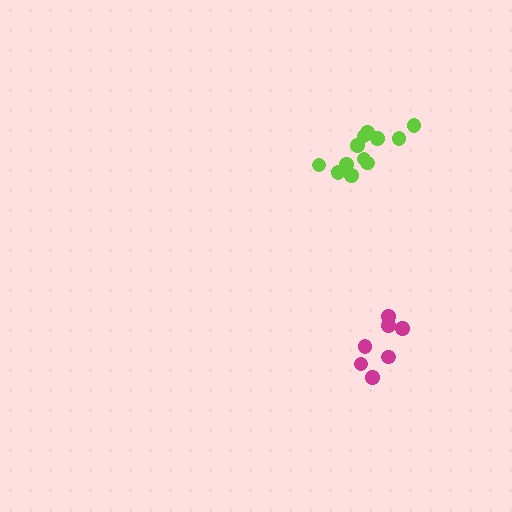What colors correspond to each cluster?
The clusters are colored: magenta, lime.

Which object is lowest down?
The magenta cluster is bottommost.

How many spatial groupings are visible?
There are 2 spatial groupings.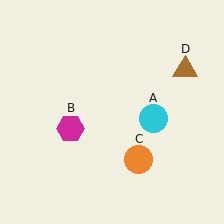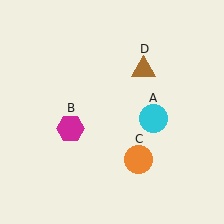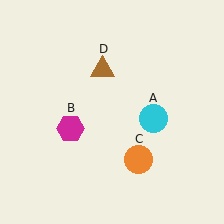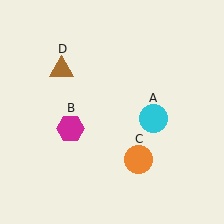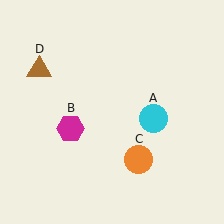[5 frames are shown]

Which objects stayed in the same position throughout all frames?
Cyan circle (object A) and magenta hexagon (object B) and orange circle (object C) remained stationary.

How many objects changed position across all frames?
1 object changed position: brown triangle (object D).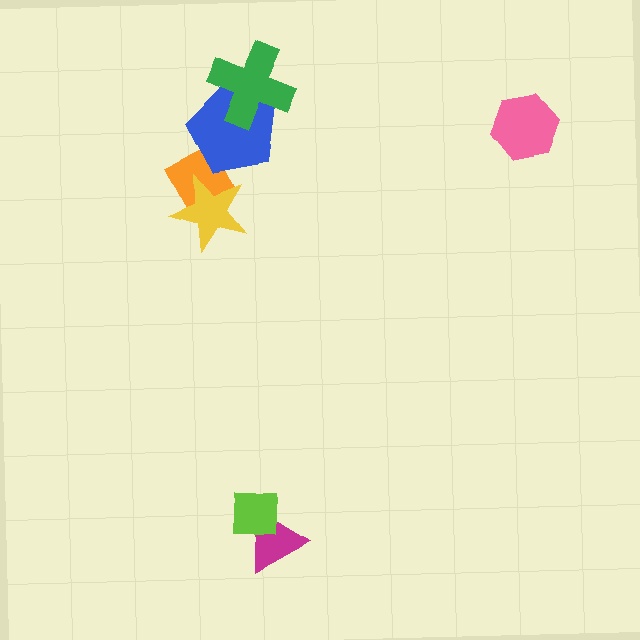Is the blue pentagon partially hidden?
Yes, it is partially covered by another shape.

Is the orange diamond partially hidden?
Yes, it is partially covered by another shape.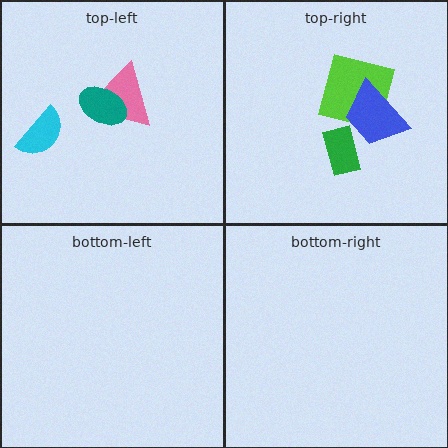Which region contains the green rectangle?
The top-right region.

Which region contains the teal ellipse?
The top-left region.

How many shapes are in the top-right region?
3.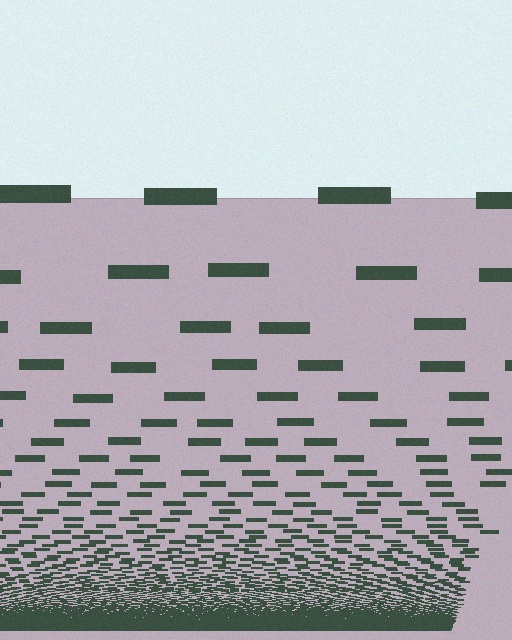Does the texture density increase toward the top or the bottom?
Density increases toward the bottom.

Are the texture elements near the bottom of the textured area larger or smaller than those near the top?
Smaller. The gradient is inverted — elements near the bottom are smaller and denser.